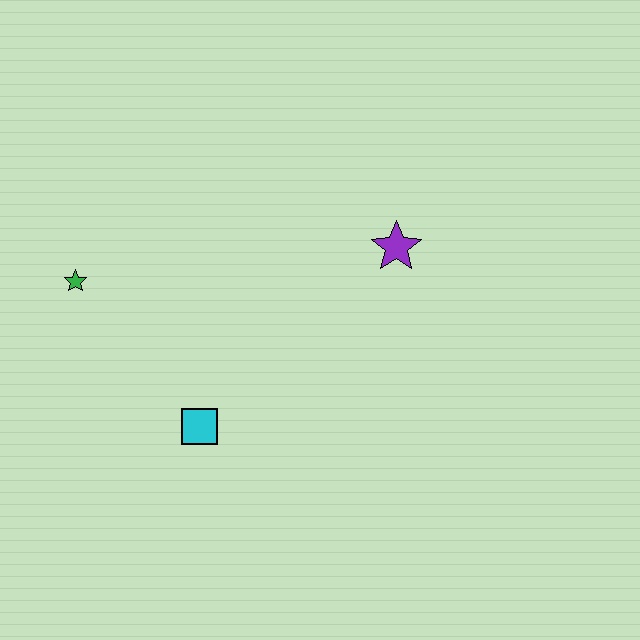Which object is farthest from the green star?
The purple star is farthest from the green star.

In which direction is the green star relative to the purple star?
The green star is to the left of the purple star.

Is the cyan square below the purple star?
Yes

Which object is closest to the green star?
The cyan square is closest to the green star.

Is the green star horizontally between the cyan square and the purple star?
No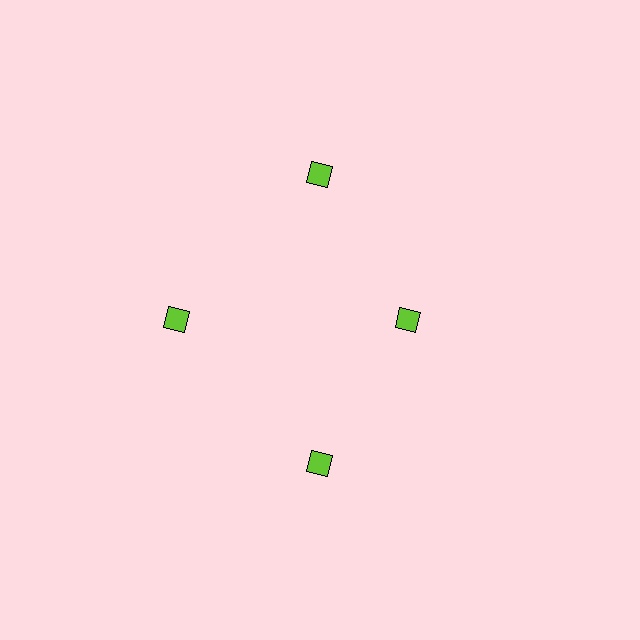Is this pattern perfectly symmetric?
No. The 4 lime diamonds are arranged in a ring, but one element near the 3 o'clock position is pulled inward toward the center, breaking the 4-fold rotational symmetry.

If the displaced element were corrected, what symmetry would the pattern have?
It would have 4-fold rotational symmetry — the pattern would map onto itself every 90 degrees.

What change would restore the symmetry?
The symmetry would be restored by moving it outward, back onto the ring so that all 4 diamonds sit at equal angles and equal distance from the center.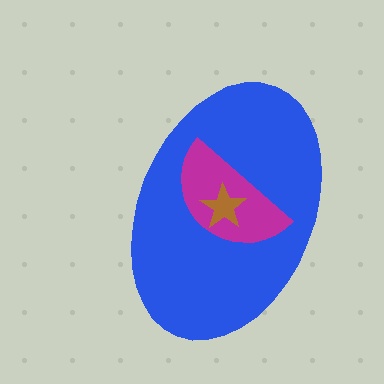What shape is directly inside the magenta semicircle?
The brown star.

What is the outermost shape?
The blue ellipse.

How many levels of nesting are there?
3.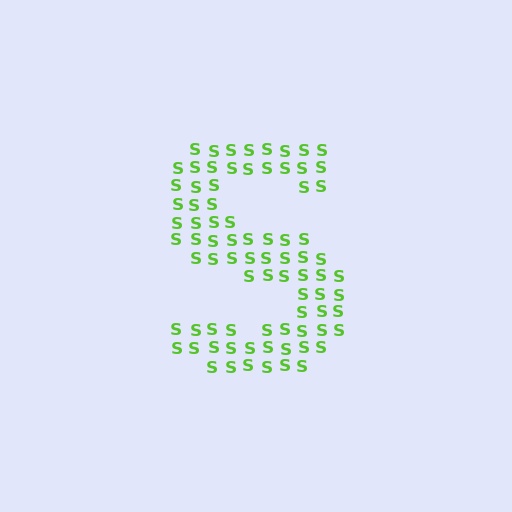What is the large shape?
The large shape is the letter S.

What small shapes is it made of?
It is made of small letter S's.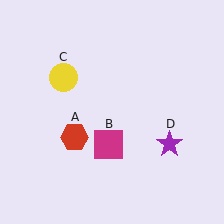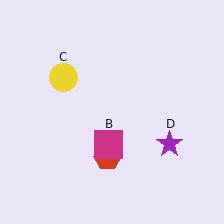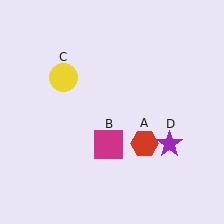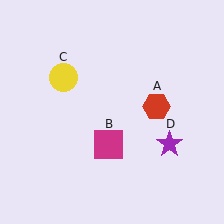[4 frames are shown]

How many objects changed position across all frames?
1 object changed position: red hexagon (object A).